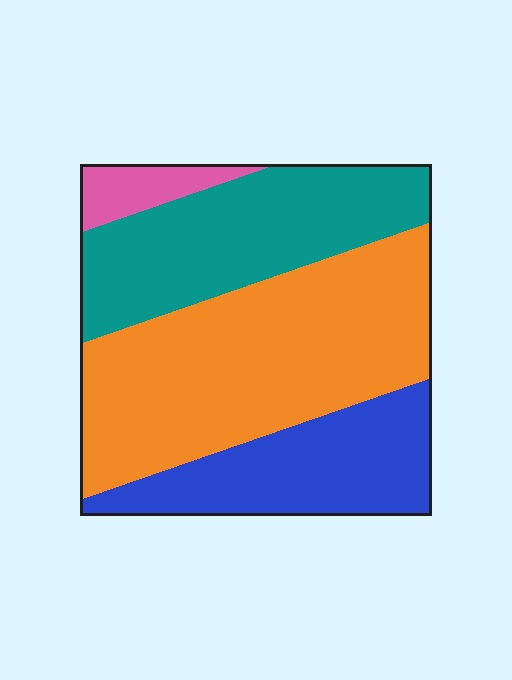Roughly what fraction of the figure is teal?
Teal takes up about one quarter (1/4) of the figure.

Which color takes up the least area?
Pink, at roughly 5%.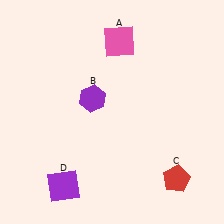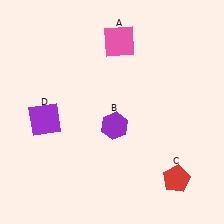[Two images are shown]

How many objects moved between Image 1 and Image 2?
2 objects moved between the two images.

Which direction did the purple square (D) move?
The purple square (D) moved up.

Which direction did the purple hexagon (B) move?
The purple hexagon (B) moved down.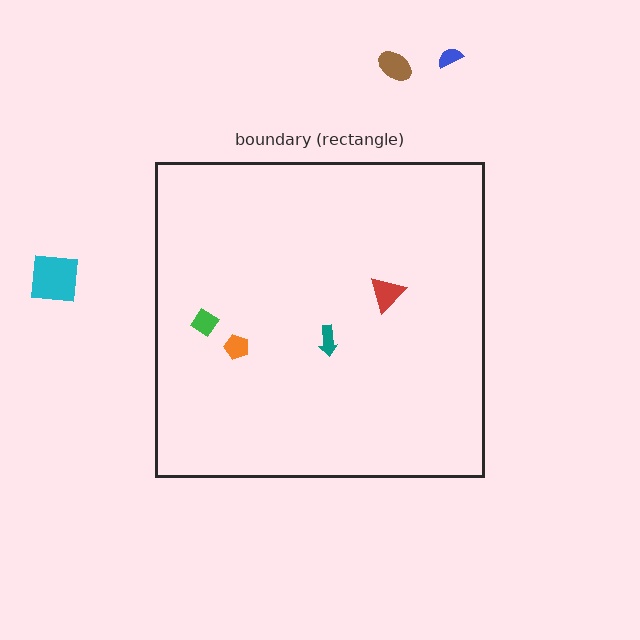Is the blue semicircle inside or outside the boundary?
Outside.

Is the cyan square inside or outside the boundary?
Outside.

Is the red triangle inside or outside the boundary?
Inside.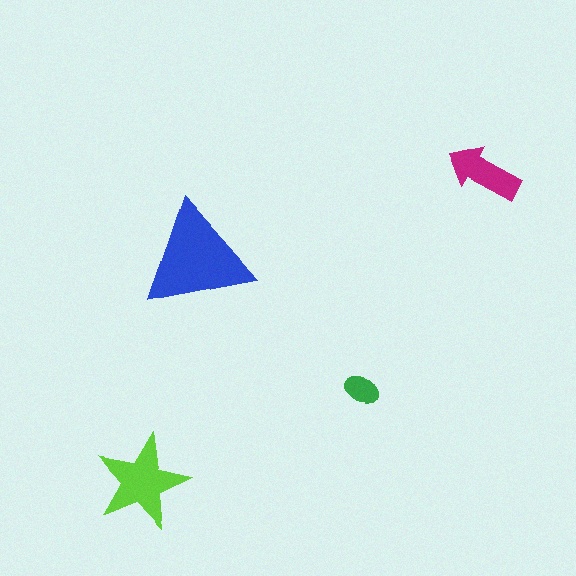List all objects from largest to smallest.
The blue triangle, the lime star, the magenta arrow, the green ellipse.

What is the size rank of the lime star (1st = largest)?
2nd.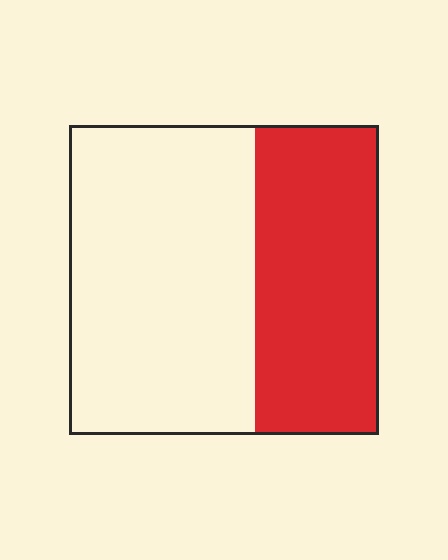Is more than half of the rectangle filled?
No.